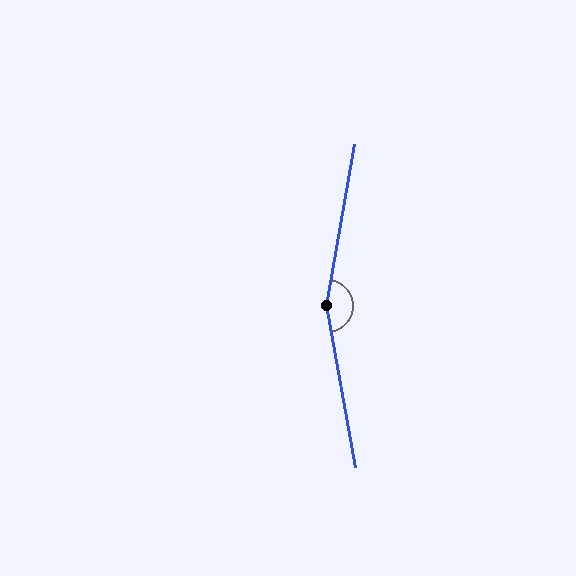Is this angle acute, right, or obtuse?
It is obtuse.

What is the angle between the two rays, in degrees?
Approximately 160 degrees.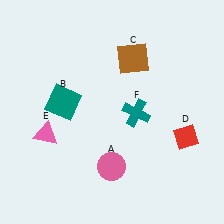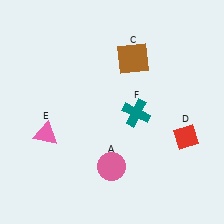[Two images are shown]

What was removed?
The teal square (B) was removed in Image 2.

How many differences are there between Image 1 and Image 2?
There is 1 difference between the two images.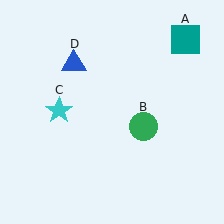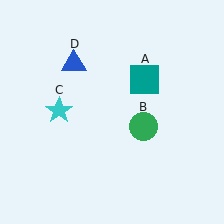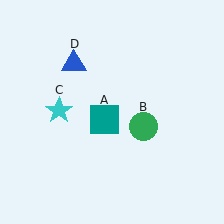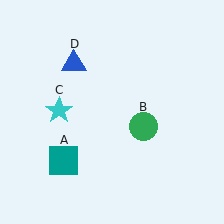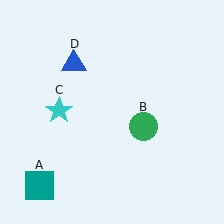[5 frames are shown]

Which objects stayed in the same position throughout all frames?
Green circle (object B) and cyan star (object C) and blue triangle (object D) remained stationary.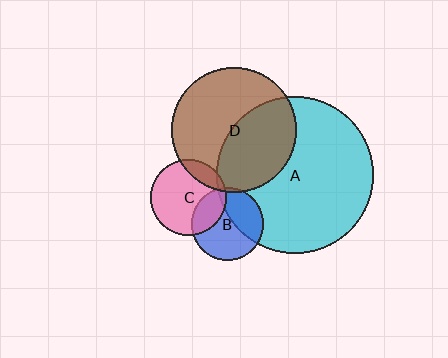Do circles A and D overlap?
Yes.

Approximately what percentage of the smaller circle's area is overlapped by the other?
Approximately 45%.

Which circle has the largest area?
Circle A (cyan).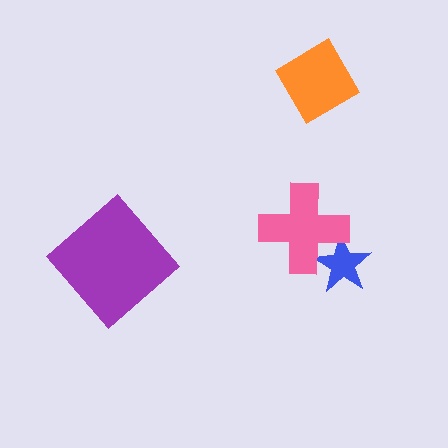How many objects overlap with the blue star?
1 object overlaps with the blue star.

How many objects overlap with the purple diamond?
0 objects overlap with the purple diamond.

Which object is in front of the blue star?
The pink cross is in front of the blue star.